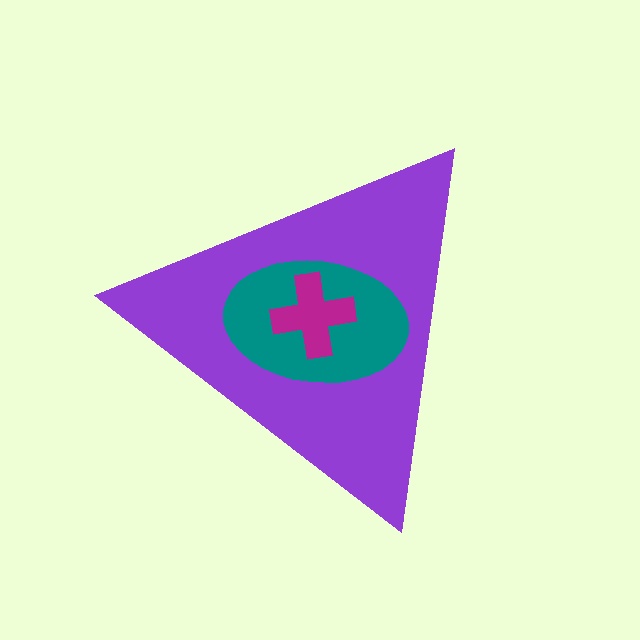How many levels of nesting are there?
3.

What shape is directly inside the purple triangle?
The teal ellipse.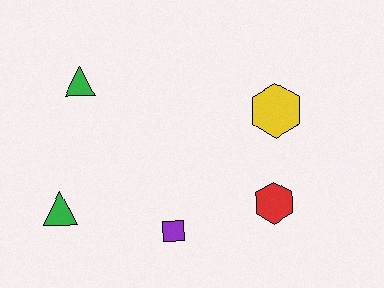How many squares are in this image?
There is 1 square.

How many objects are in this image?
There are 5 objects.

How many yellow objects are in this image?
There is 1 yellow object.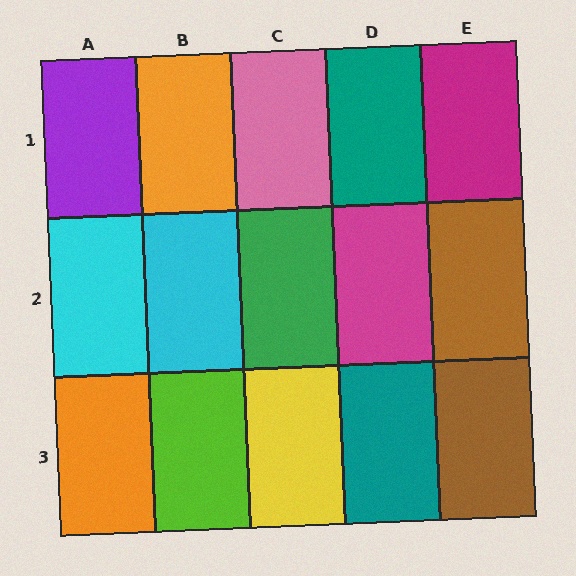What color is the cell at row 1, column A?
Purple.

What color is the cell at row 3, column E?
Brown.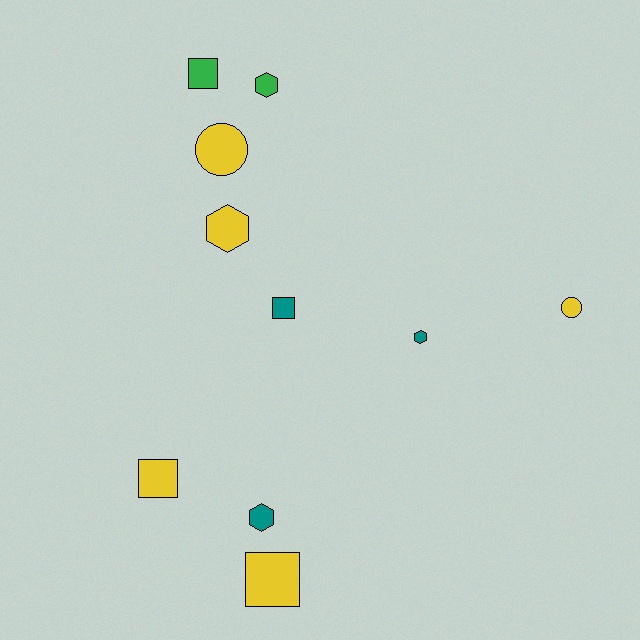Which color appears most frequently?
Yellow, with 5 objects.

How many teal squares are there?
There is 1 teal square.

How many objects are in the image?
There are 10 objects.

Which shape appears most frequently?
Hexagon, with 4 objects.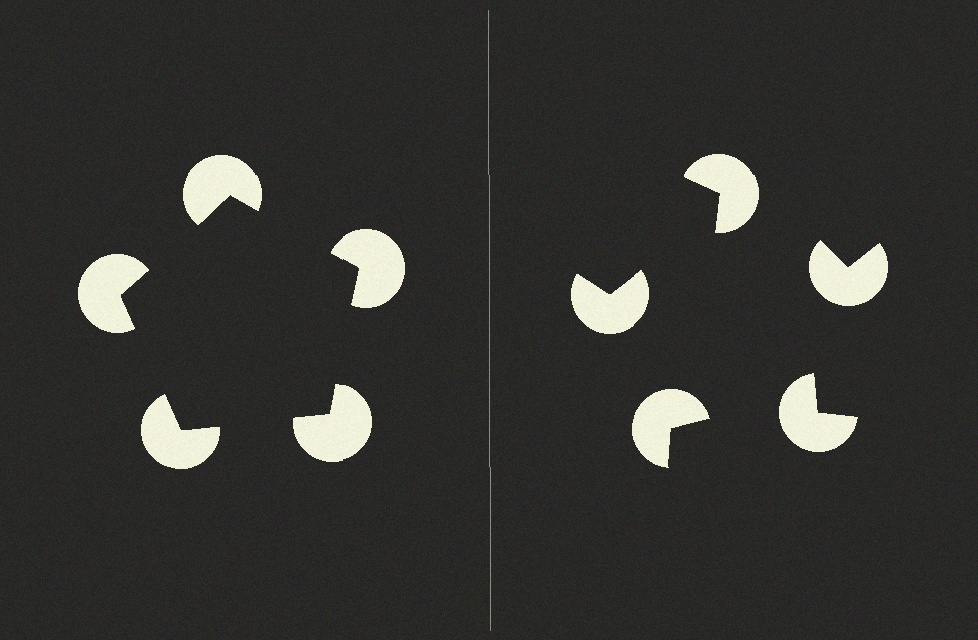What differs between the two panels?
The pac-man discs are positioned identically on both sides; only the wedge orientations differ. On the left they align to a pentagon; on the right they are misaligned.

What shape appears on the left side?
An illusory pentagon.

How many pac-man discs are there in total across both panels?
10 — 5 on each side.